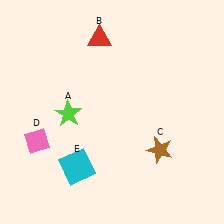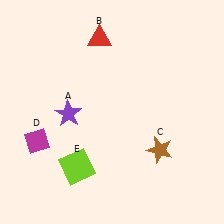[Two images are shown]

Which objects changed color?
A changed from lime to purple. D changed from pink to magenta. E changed from cyan to lime.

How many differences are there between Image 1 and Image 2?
There are 3 differences between the two images.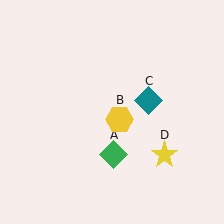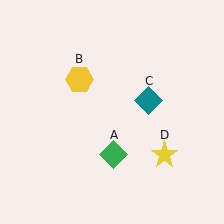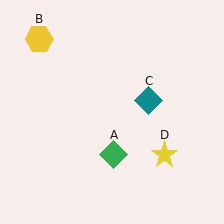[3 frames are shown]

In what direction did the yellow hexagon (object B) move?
The yellow hexagon (object B) moved up and to the left.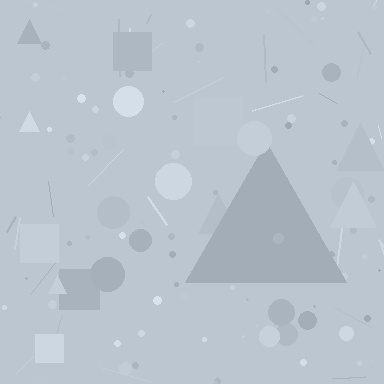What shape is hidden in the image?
A triangle is hidden in the image.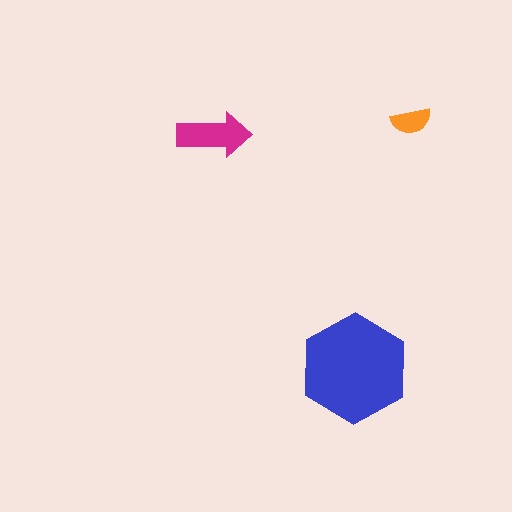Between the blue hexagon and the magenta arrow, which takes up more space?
The blue hexagon.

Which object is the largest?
The blue hexagon.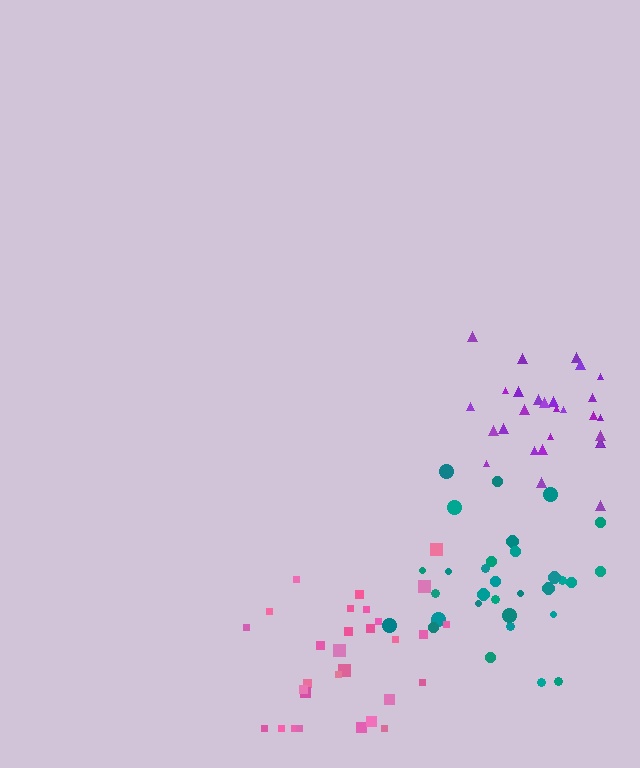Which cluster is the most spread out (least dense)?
Teal.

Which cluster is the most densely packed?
Purple.